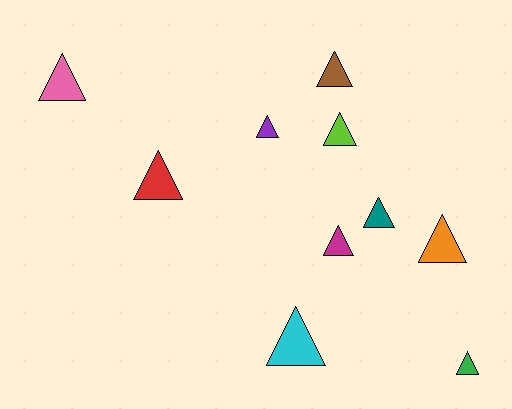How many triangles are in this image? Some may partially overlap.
There are 10 triangles.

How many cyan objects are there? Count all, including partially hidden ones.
There is 1 cyan object.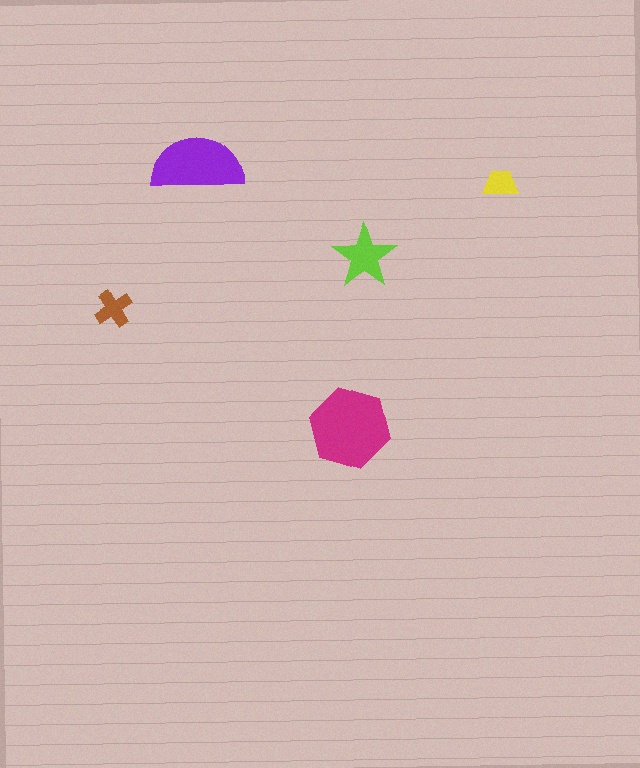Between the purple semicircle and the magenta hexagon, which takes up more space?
The magenta hexagon.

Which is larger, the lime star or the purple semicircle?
The purple semicircle.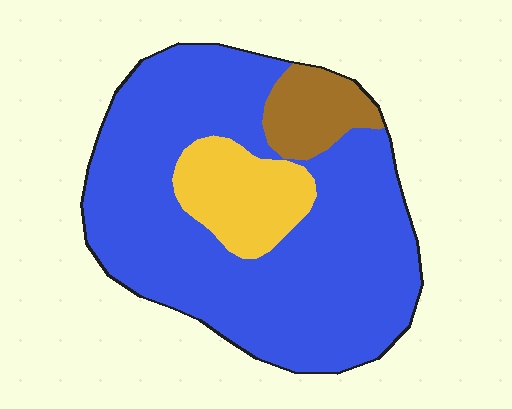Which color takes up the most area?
Blue, at roughly 75%.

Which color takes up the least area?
Brown, at roughly 10%.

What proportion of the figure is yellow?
Yellow covers 14% of the figure.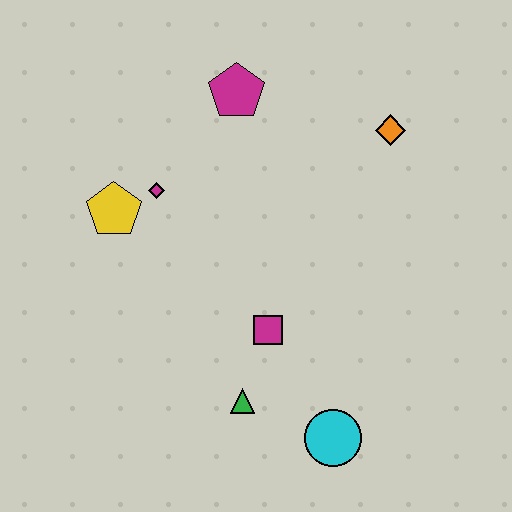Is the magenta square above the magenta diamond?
No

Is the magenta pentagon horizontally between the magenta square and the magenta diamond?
Yes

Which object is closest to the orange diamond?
The magenta pentagon is closest to the orange diamond.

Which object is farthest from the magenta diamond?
The cyan circle is farthest from the magenta diamond.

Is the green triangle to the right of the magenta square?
No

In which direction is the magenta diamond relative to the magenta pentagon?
The magenta diamond is below the magenta pentagon.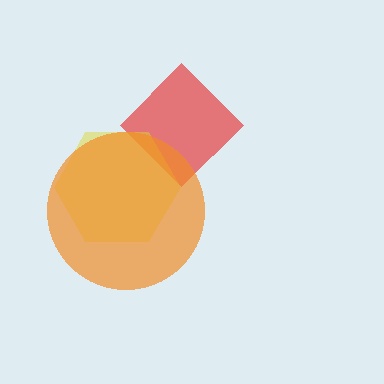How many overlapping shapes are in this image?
There are 3 overlapping shapes in the image.